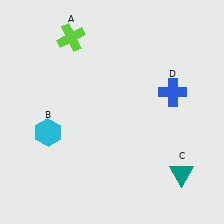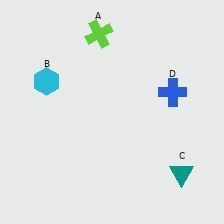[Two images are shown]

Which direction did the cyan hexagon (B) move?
The cyan hexagon (B) moved up.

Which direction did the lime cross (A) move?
The lime cross (A) moved right.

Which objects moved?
The objects that moved are: the lime cross (A), the cyan hexagon (B).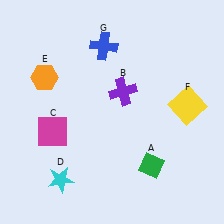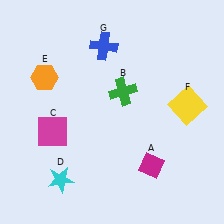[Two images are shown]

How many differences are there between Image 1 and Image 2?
There are 2 differences between the two images.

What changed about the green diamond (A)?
In Image 1, A is green. In Image 2, it changed to magenta.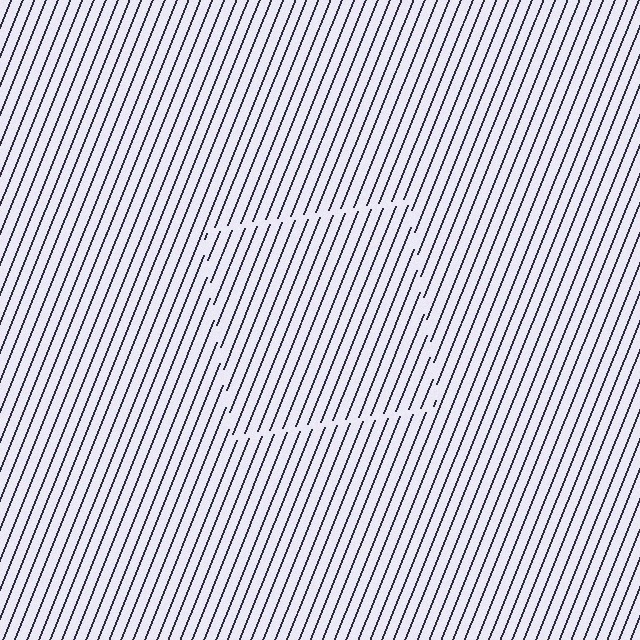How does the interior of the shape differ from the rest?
The interior of the shape contains the same grating, shifted by half a period — the contour is defined by the phase discontinuity where line-ends from the inner and outer gratings abut.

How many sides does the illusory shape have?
4 sides — the line-ends trace a square.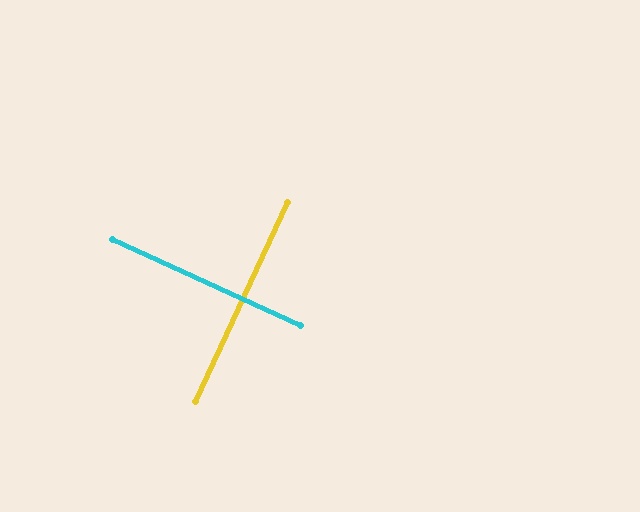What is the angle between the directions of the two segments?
Approximately 90 degrees.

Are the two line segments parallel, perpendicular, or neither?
Perpendicular — they meet at approximately 90°.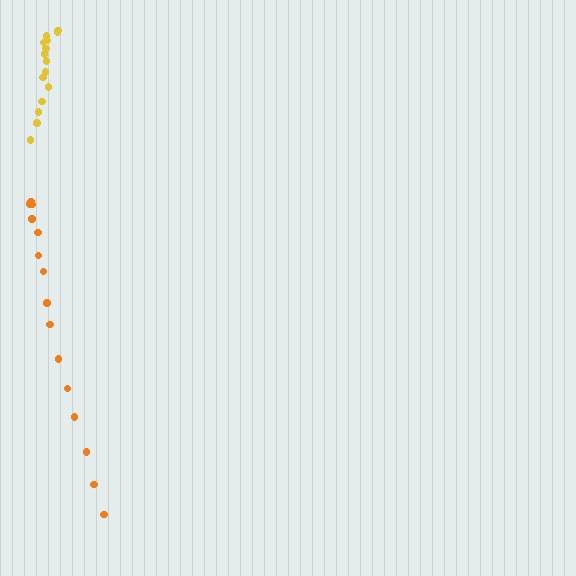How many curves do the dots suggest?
There are 2 distinct paths.